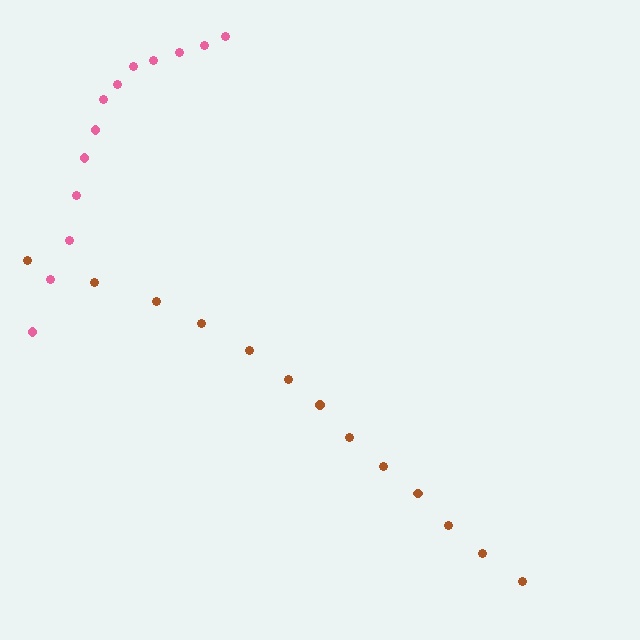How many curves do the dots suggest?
There are 2 distinct paths.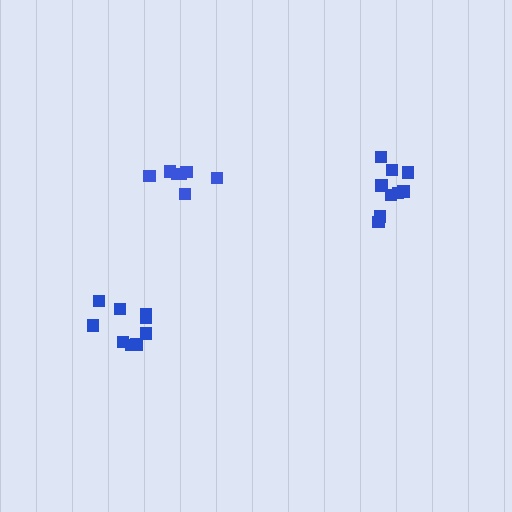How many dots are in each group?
Group 1: 7 dots, Group 2: 9 dots, Group 3: 9 dots (25 total).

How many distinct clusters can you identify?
There are 3 distinct clusters.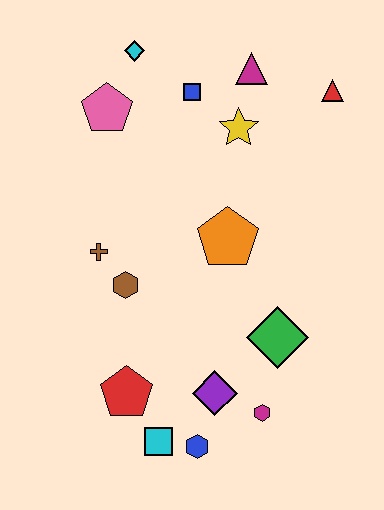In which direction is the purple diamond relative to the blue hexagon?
The purple diamond is above the blue hexagon.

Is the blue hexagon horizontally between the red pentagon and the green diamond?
Yes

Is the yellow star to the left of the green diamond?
Yes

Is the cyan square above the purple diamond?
No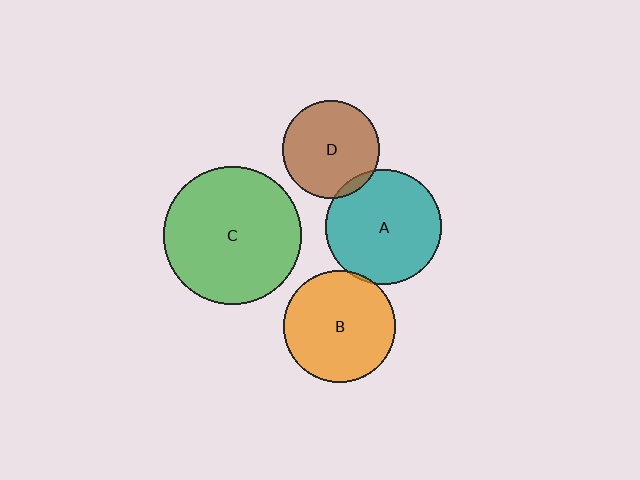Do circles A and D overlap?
Yes.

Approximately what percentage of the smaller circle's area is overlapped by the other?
Approximately 5%.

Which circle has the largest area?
Circle C (green).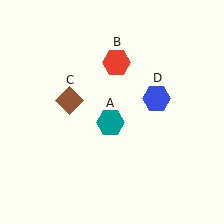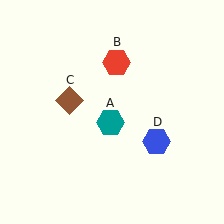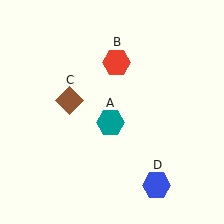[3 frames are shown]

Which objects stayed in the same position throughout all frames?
Teal hexagon (object A) and red hexagon (object B) and brown diamond (object C) remained stationary.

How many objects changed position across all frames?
1 object changed position: blue hexagon (object D).